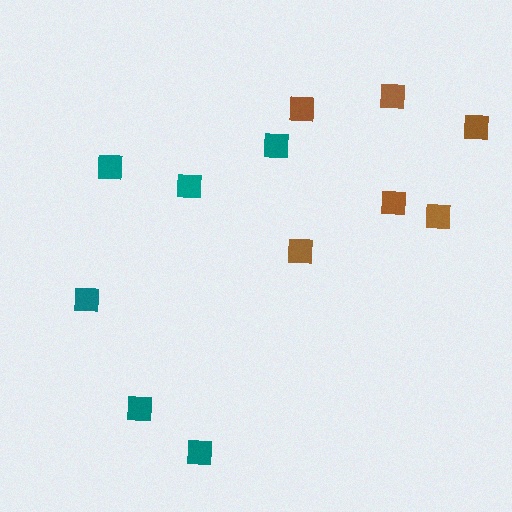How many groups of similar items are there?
There are 2 groups: one group of brown squares (6) and one group of teal squares (6).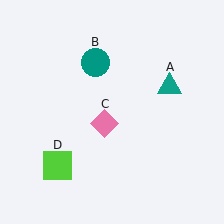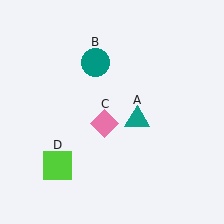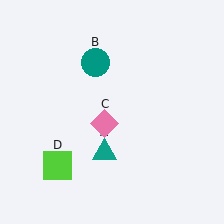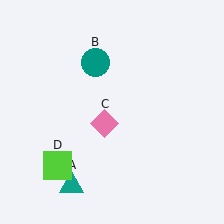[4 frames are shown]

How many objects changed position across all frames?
1 object changed position: teal triangle (object A).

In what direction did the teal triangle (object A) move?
The teal triangle (object A) moved down and to the left.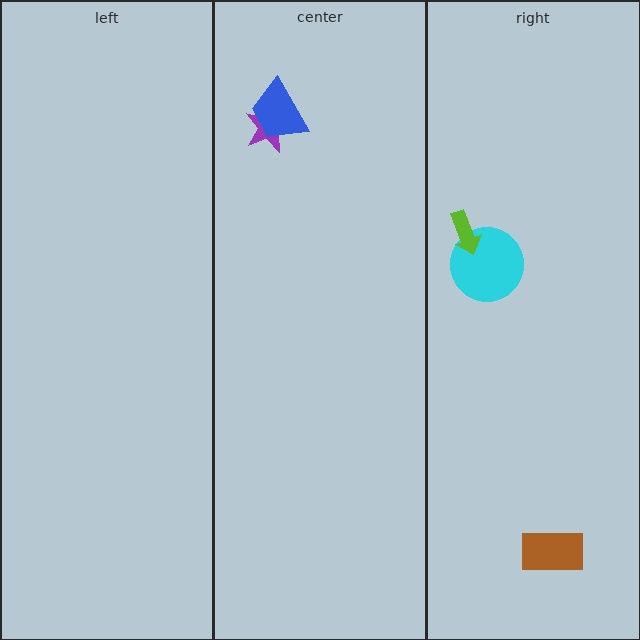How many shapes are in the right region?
3.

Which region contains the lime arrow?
The right region.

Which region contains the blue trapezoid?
The center region.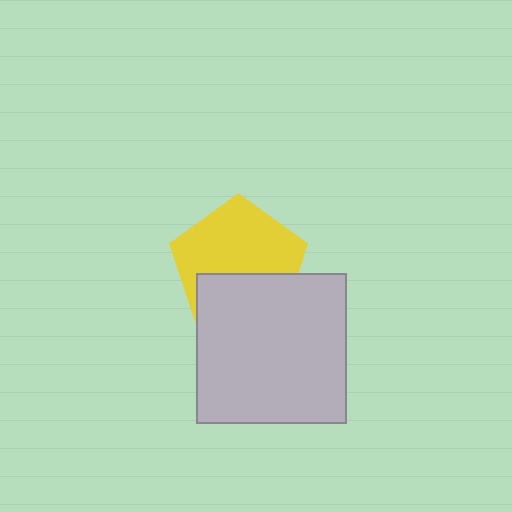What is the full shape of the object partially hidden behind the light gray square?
The partially hidden object is a yellow pentagon.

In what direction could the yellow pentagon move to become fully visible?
The yellow pentagon could move up. That would shift it out from behind the light gray square entirely.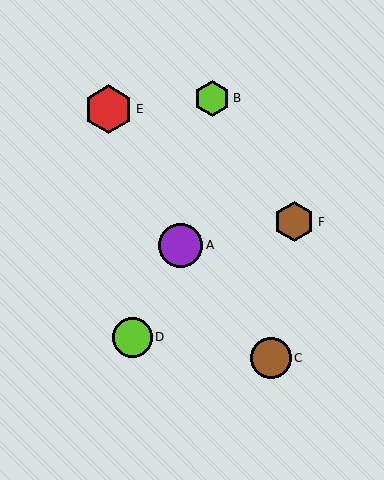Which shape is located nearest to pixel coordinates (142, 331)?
The lime circle (labeled D) at (132, 337) is nearest to that location.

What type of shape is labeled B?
Shape B is a lime hexagon.